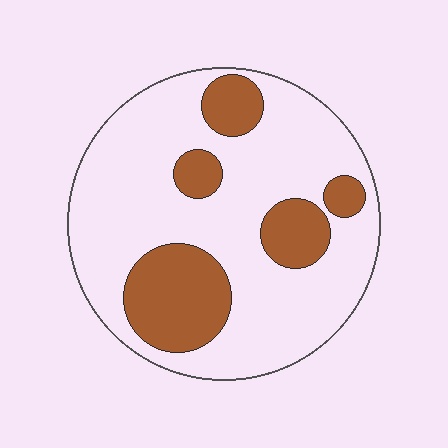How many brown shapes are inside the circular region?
5.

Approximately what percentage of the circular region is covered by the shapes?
Approximately 25%.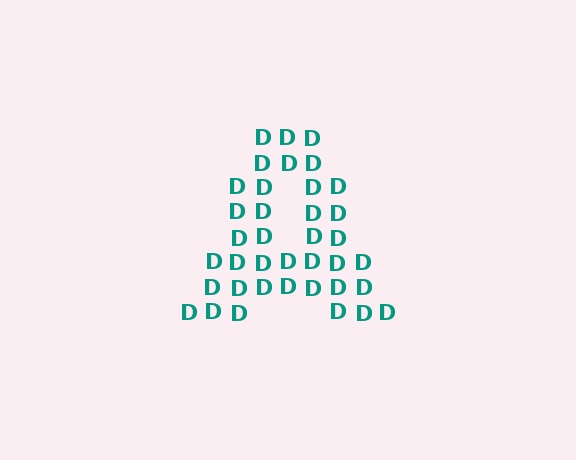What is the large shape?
The large shape is the letter A.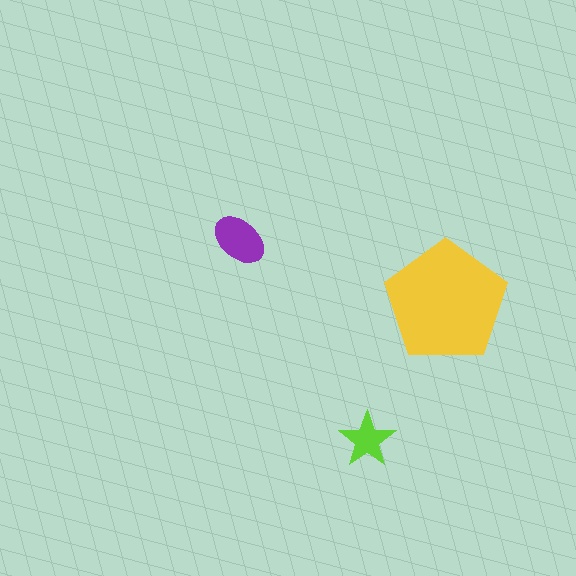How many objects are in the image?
There are 3 objects in the image.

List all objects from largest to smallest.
The yellow pentagon, the purple ellipse, the lime star.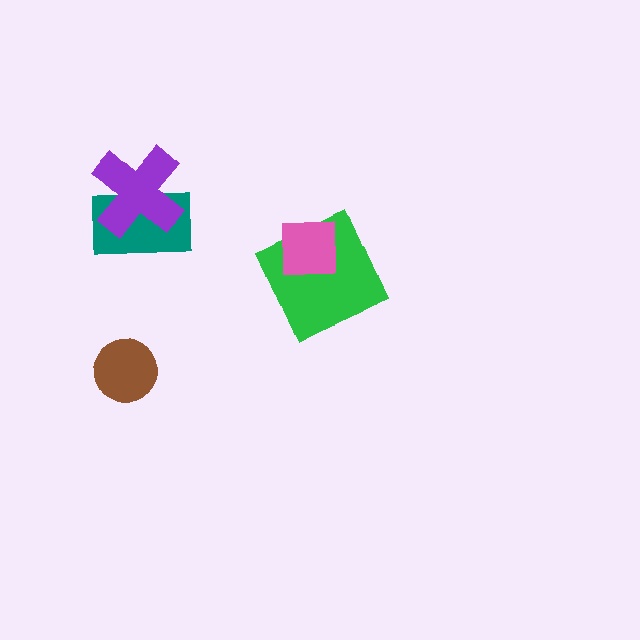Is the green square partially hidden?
Yes, it is partially covered by another shape.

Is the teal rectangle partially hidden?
Yes, it is partially covered by another shape.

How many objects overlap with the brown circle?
0 objects overlap with the brown circle.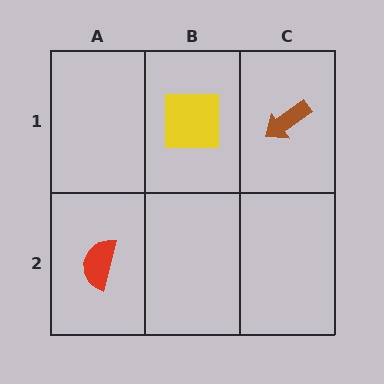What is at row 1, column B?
A yellow square.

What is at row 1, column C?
A brown arrow.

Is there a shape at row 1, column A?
No, that cell is empty.